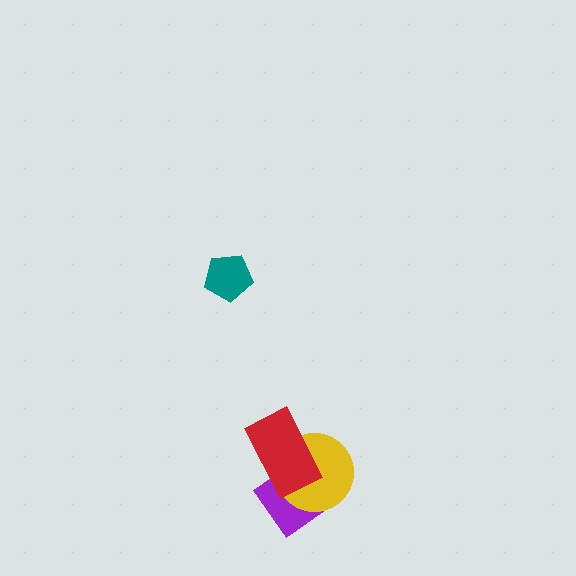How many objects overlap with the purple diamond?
2 objects overlap with the purple diamond.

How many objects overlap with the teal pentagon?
0 objects overlap with the teal pentagon.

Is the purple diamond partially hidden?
Yes, it is partially covered by another shape.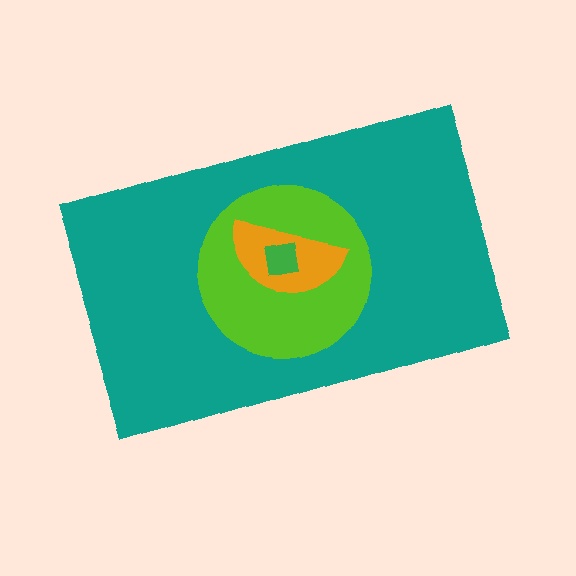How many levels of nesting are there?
4.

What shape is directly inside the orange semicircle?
The green square.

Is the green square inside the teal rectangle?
Yes.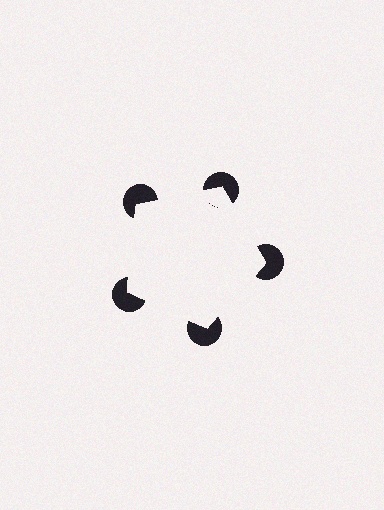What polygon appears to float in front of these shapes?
An illusory pentagon — its edges are inferred from the aligned wedge cuts in the pac-man discs, not physically drawn.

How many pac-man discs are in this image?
There are 5 — one at each vertex of the illusory pentagon.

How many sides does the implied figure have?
5 sides.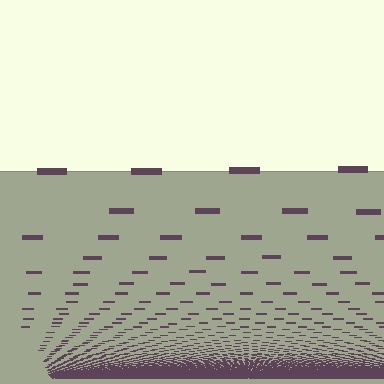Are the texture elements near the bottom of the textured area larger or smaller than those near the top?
Smaller. The gradient is inverted — elements near the bottom are smaller and denser.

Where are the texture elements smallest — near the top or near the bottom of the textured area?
Near the bottom.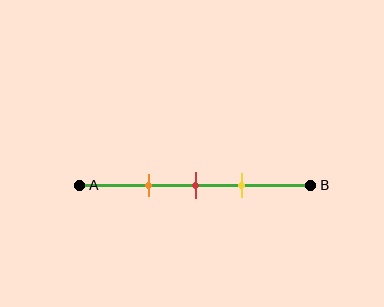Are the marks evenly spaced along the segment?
Yes, the marks are approximately evenly spaced.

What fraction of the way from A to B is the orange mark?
The orange mark is approximately 30% (0.3) of the way from A to B.